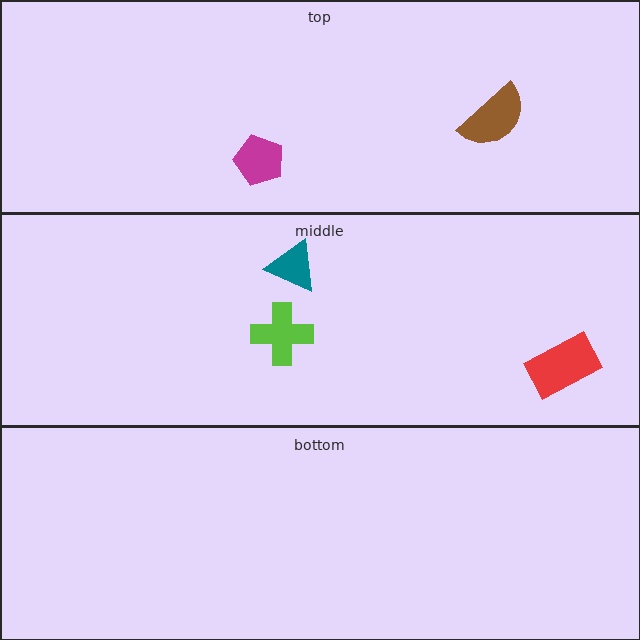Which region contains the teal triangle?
The middle region.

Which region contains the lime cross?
The middle region.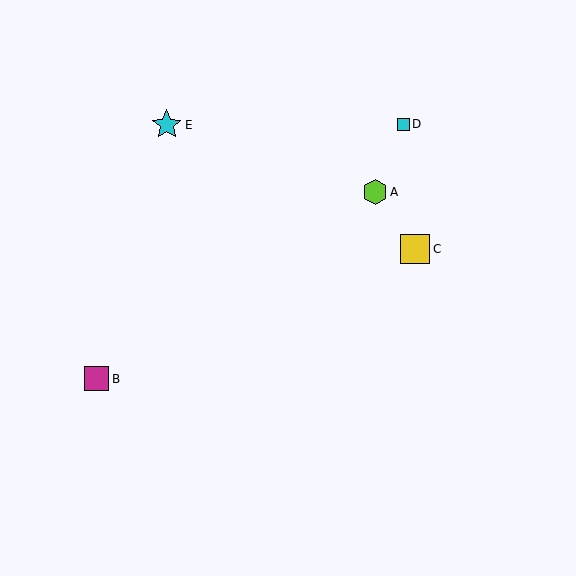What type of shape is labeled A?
Shape A is a lime hexagon.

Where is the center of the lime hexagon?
The center of the lime hexagon is at (375, 192).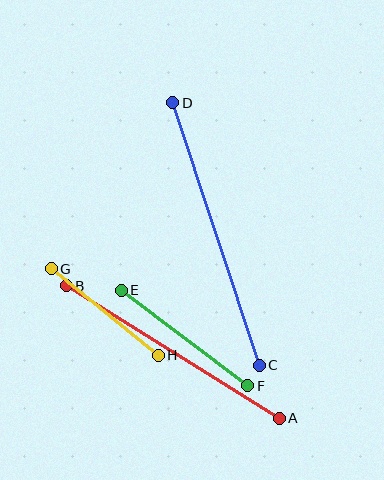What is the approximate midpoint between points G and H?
The midpoint is at approximately (105, 312) pixels.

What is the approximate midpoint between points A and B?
The midpoint is at approximately (173, 352) pixels.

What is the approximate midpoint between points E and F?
The midpoint is at approximately (184, 338) pixels.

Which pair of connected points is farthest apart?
Points C and D are farthest apart.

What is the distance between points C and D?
The distance is approximately 276 pixels.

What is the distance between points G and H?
The distance is approximately 138 pixels.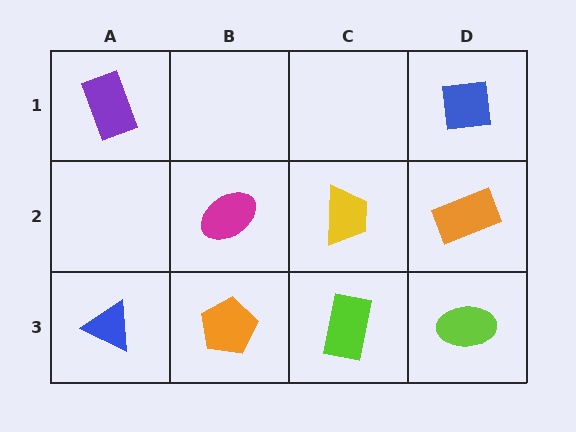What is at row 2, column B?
A magenta ellipse.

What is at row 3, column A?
A blue triangle.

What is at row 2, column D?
An orange rectangle.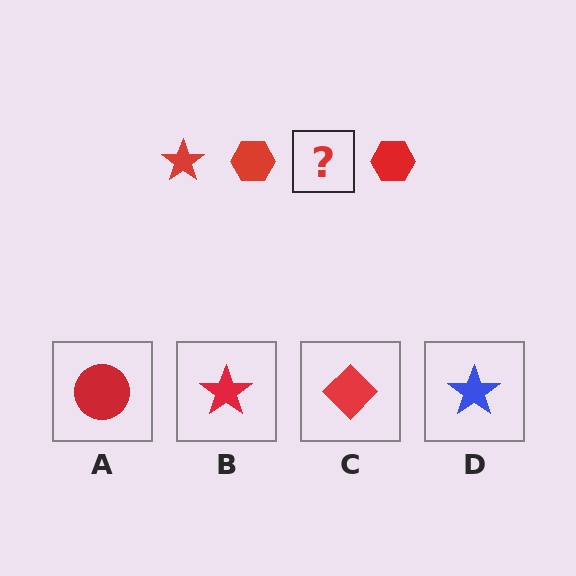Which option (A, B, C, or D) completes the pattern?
B.